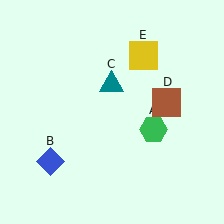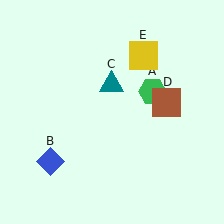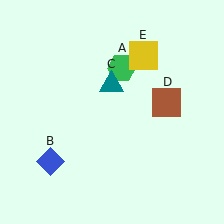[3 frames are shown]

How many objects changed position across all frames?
1 object changed position: green hexagon (object A).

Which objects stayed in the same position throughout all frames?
Blue diamond (object B) and teal triangle (object C) and brown square (object D) and yellow square (object E) remained stationary.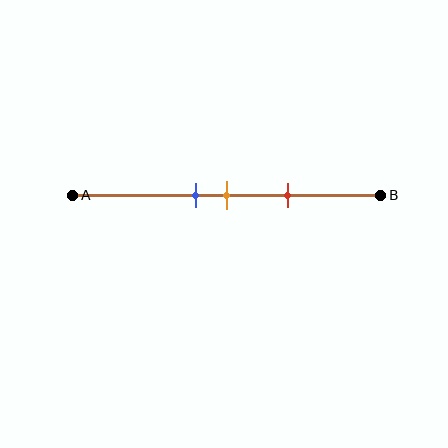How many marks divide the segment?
There are 3 marks dividing the segment.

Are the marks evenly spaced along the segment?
Yes, the marks are approximately evenly spaced.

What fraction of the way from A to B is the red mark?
The red mark is approximately 70% (0.7) of the way from A to B.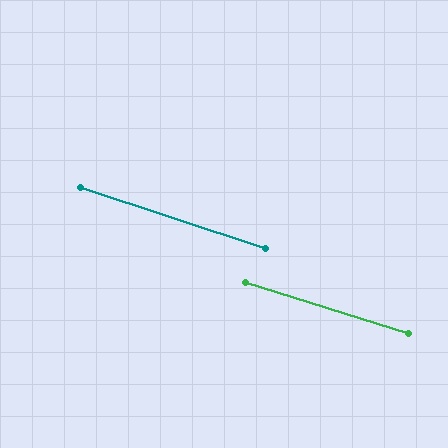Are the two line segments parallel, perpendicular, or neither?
Parallel — their directions differ by only 0.9°.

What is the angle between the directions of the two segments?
Approximately 1 degree.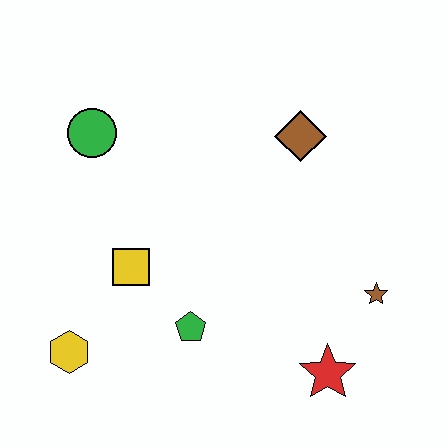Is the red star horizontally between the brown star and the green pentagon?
Yes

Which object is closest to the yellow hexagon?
The yellow square is closest to the yellow hexagon.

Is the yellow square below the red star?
No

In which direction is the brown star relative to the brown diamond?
The brown star is below the brown diamond.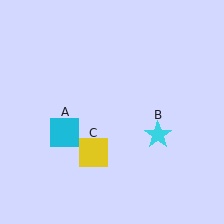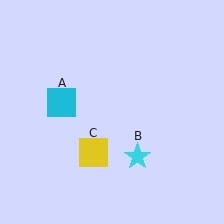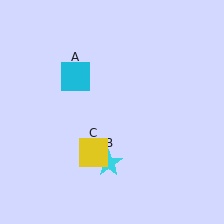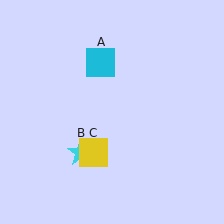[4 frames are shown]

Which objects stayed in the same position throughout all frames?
Yellow square (object C) remained stationary.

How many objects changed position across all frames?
2 objects changed position: cyan square (object A), cyan star (object B).